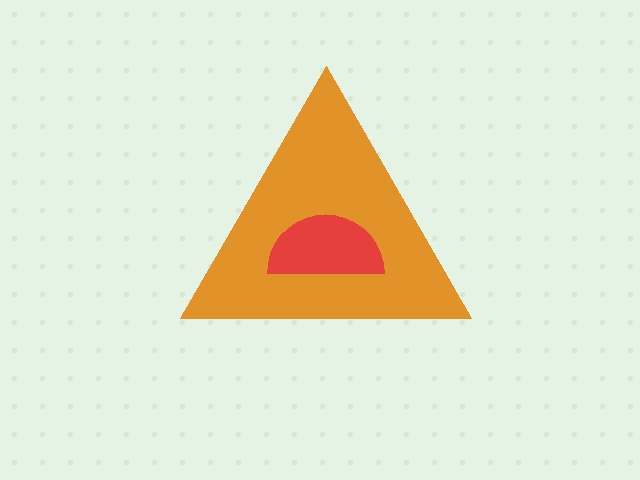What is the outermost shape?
The orange triangle.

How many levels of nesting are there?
2.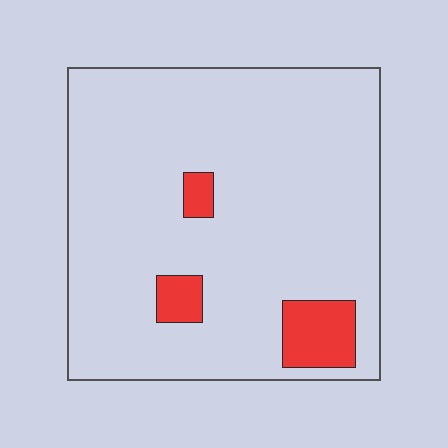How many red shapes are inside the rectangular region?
3.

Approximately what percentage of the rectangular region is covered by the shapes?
Approximately 10%.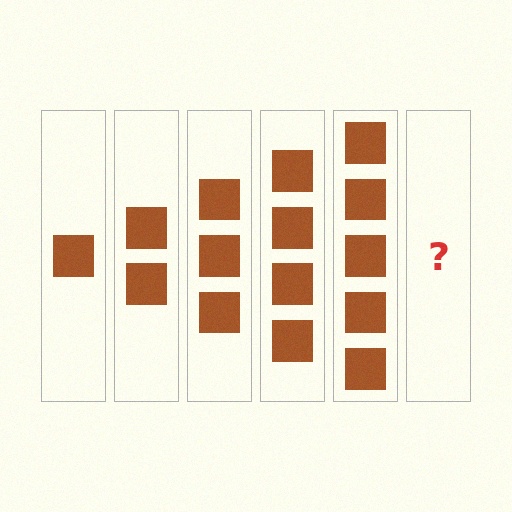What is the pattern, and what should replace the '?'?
The pattern is that each step adds one more square. The '?' should be 6 squares.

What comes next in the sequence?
The next element should be 6 squares.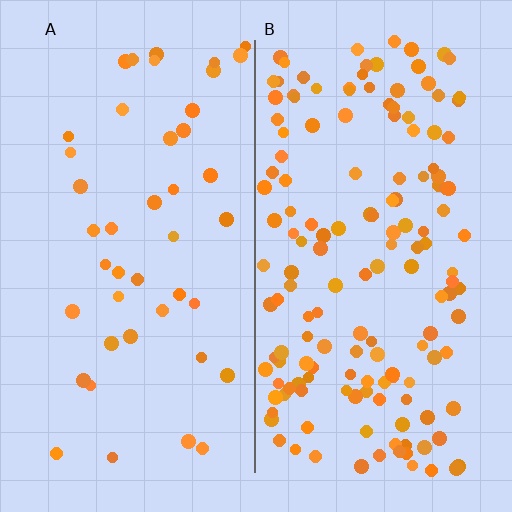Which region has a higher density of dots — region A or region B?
B (the right).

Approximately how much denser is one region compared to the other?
Approximately 3.5× — region B over region A.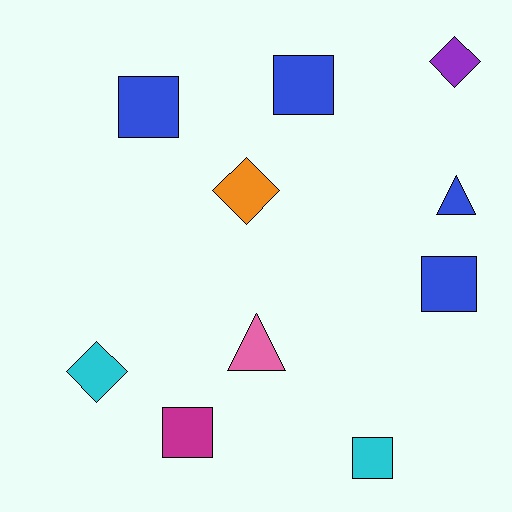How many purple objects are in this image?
There is 1 purple object.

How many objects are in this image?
There are 10 objects.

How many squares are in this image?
There are 5 squares.